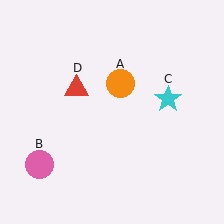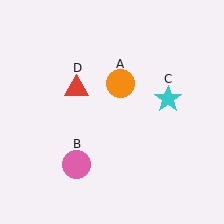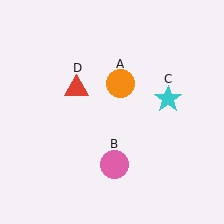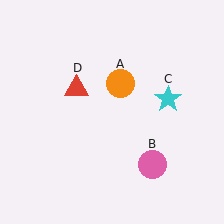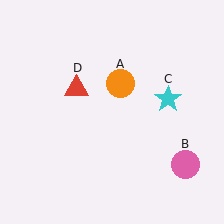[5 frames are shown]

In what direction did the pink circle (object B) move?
The pink circle (object B) moved right.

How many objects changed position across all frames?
1 object changed position: pink circle (object B).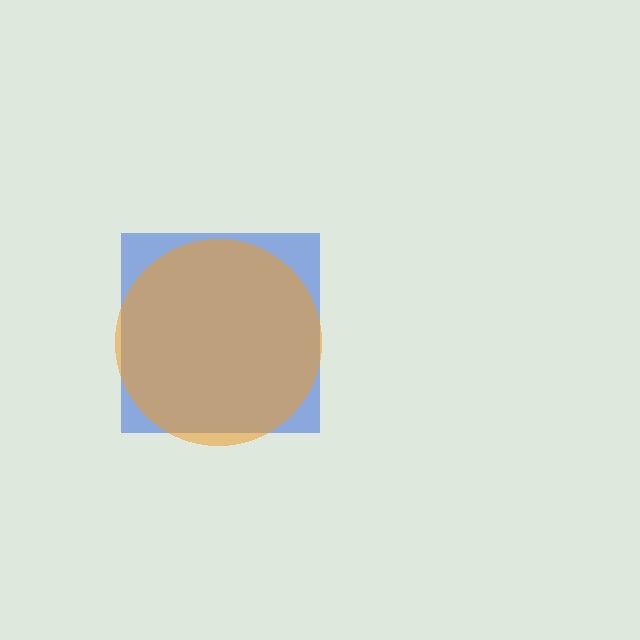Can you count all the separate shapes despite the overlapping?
Yes, there are 2 separate shapes.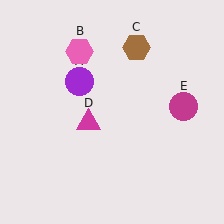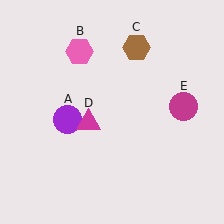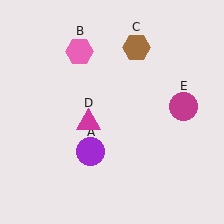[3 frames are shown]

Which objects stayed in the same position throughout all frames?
Pink hexagon (object B) and brown hexagon (object C) and magenta triangle (object D) and magenta circle (object E) remained stationary.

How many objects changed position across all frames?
1 object changed position: purple circle (object A).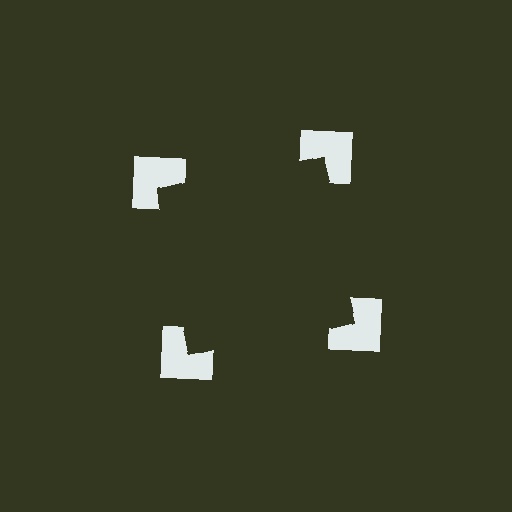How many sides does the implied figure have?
4 sides.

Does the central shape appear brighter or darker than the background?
It typically appears slightly darker than the background, even though no actual brightness change is drawn.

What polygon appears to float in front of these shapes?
An illusory square — its edges are inferred from the aligned wedge cuts in the notched squares, not physically drawn.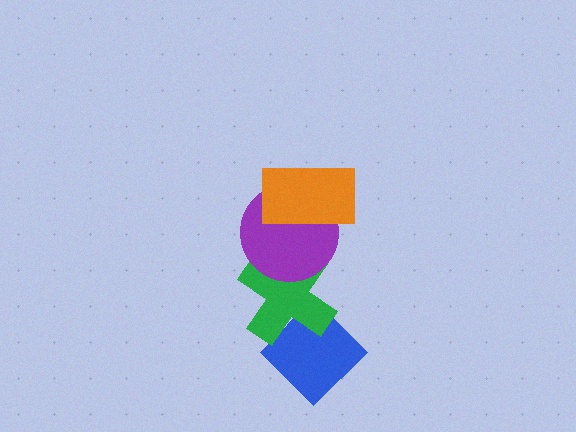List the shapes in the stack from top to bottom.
From top to bottom: the orange rectangle, the purple circle, the green cross, the blue diamond.